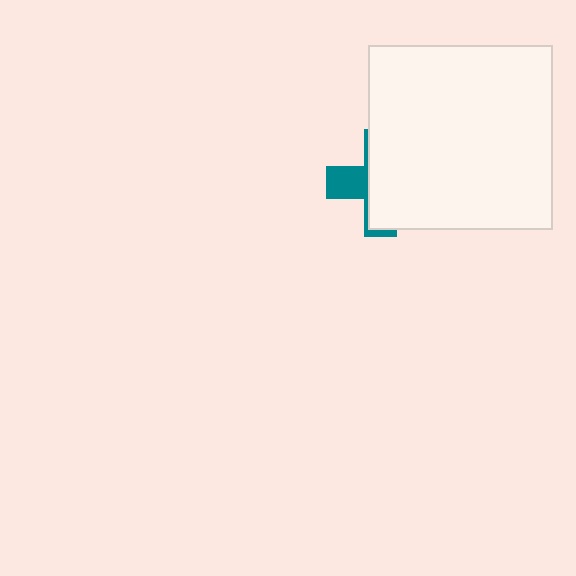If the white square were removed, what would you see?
You would see the complete teal cross.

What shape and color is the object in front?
The object in front is a white square.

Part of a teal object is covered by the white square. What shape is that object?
It is a cross.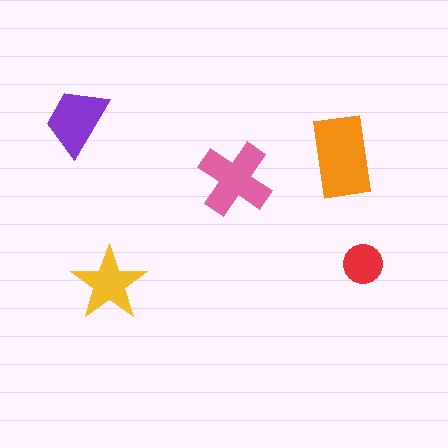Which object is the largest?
The orange rectangle.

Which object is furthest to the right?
The red circle is rightmost.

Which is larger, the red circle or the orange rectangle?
The orange rectangle.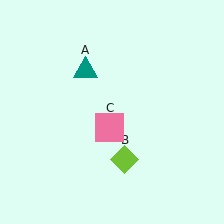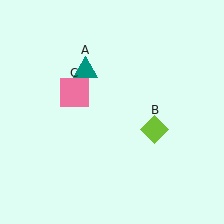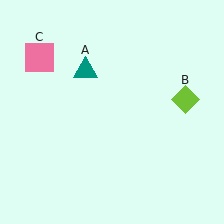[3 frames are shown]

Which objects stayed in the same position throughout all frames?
Teal triangle (object A) remained stationary.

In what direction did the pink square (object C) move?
The pink square (object C) moved up and to the left.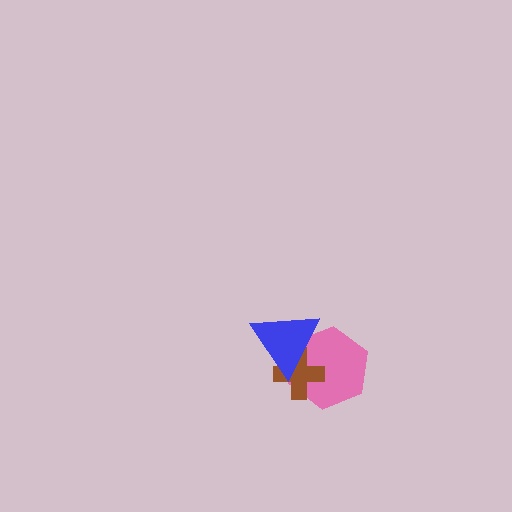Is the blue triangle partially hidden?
No, no other shape covers it.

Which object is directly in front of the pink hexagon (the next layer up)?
The brown cross is directly in front of the pink hexagon.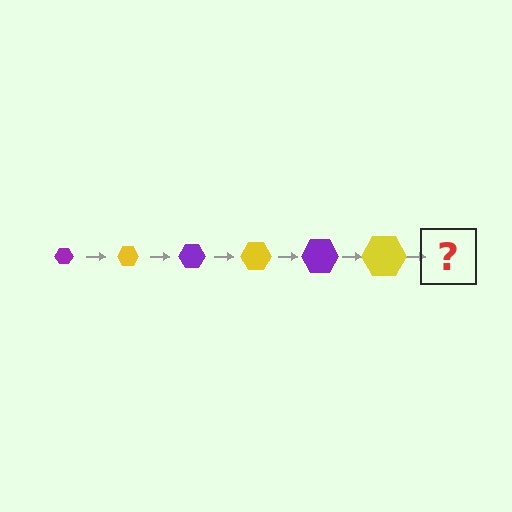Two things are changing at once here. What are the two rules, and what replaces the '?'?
The two rules are that the hexagon grows larger each step and the color cycles through purple and yellow. The '?' should be a purple hexagon, larger than the previous one.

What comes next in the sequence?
The next element should be a purple hexagon, larger than the previous one.